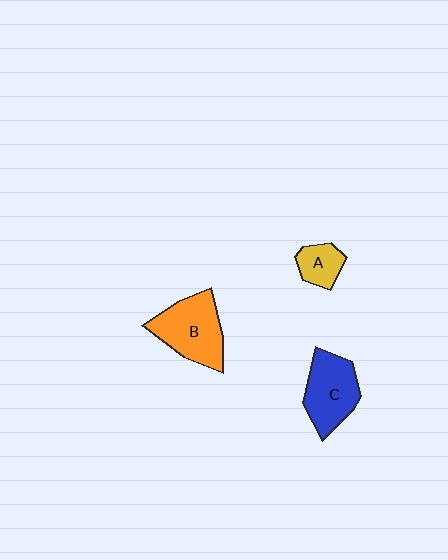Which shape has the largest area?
Shape B (orange).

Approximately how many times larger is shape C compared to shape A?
Approximately 2.1 times.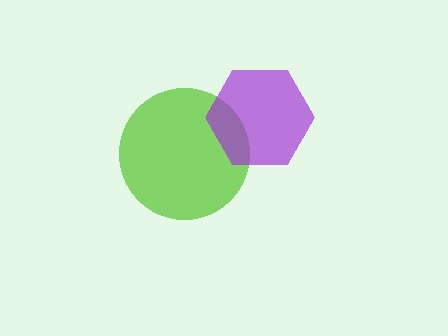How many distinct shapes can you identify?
There are 2 distinct shapes: a lime circle, a purple hexagon.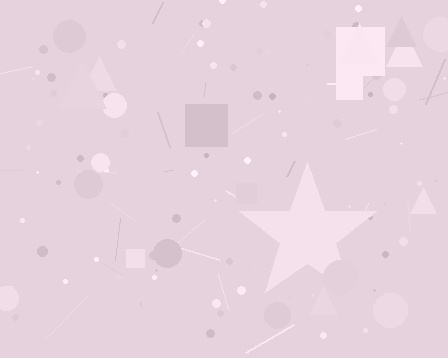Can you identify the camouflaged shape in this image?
The camouflaged shape is a star.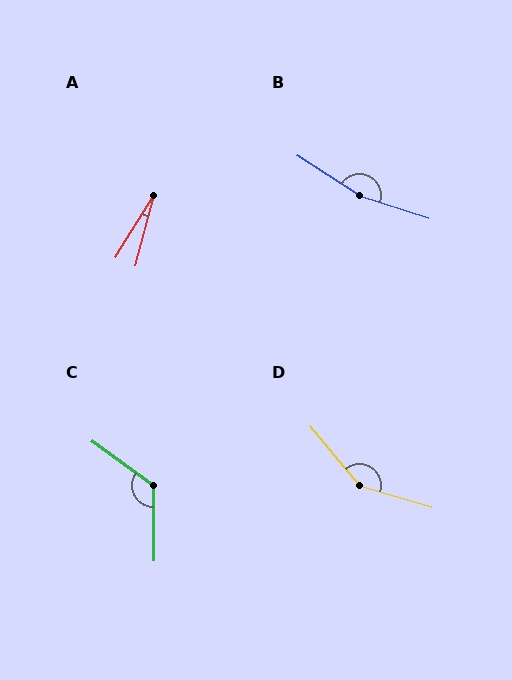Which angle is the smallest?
A, at approximately 17 degrees.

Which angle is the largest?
B, at approximately 165 degrees.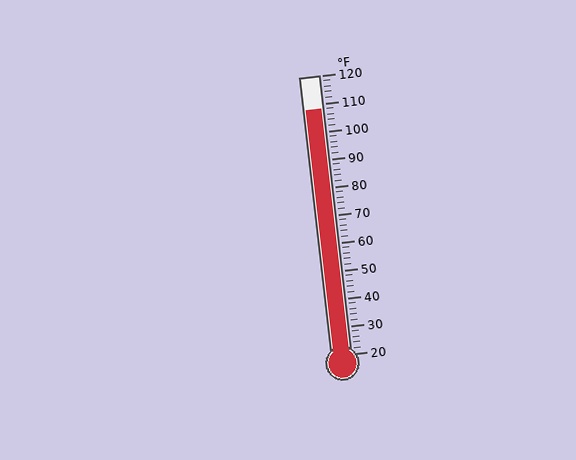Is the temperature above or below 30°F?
The temperature is above 30°F.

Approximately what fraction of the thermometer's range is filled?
The thermometer is filled to approximately 90% of its range.